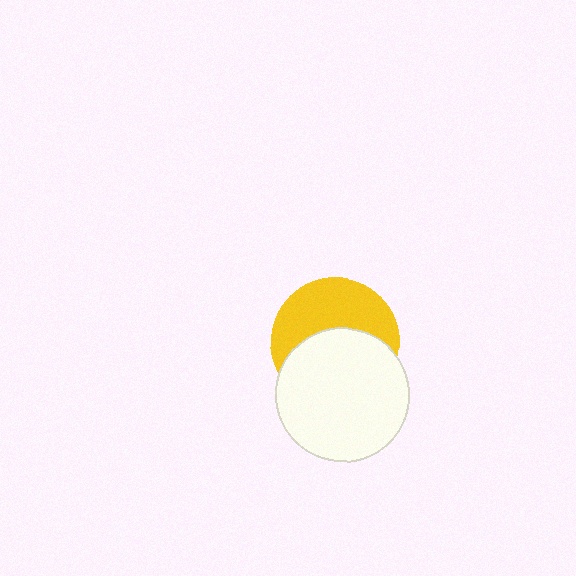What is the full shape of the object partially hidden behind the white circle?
The partially hidden object is a yellow circle.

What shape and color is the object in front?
The object in front is a white circle.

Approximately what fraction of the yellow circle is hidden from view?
Roughly 52% of the yellow circle is hidden behind the white circle.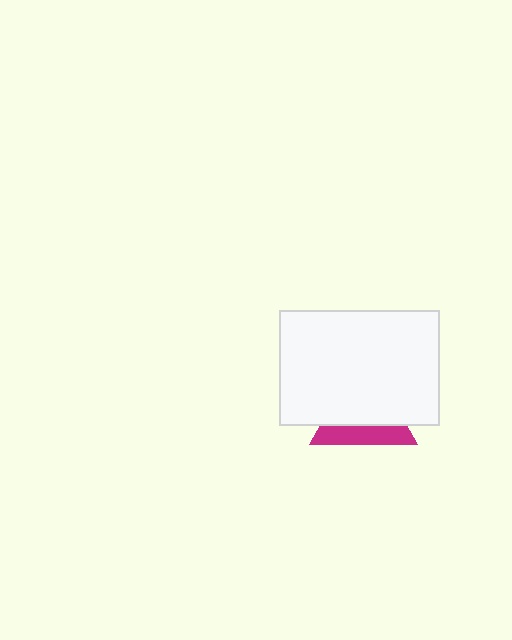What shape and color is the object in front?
The object in front is a white rectangle.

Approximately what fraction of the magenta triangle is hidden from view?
Roughly 63% of the magenta triangle is hidden behind the white rectangle.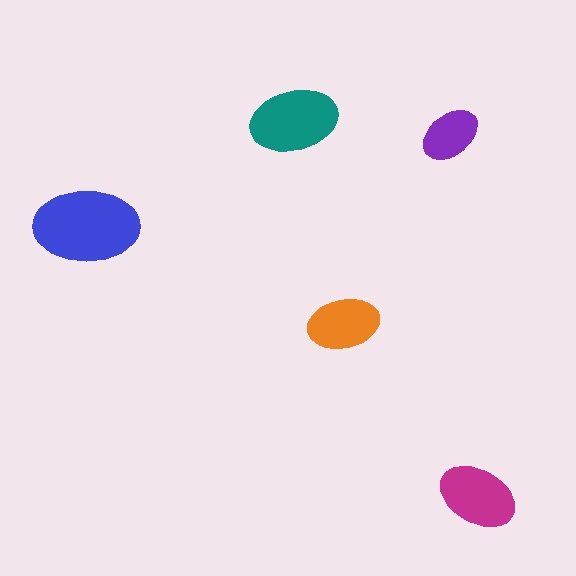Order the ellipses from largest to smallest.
the blue one, the teal one, the magenta one, the orange one, the purple one.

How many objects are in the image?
There are 5 objects in the image.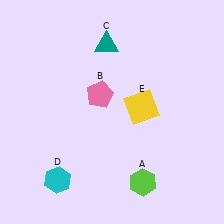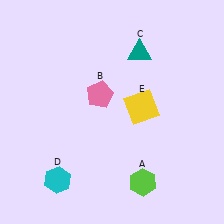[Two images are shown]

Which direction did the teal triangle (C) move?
The teal triangle (C) moved right.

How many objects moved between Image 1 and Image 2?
1 object moved between the two images.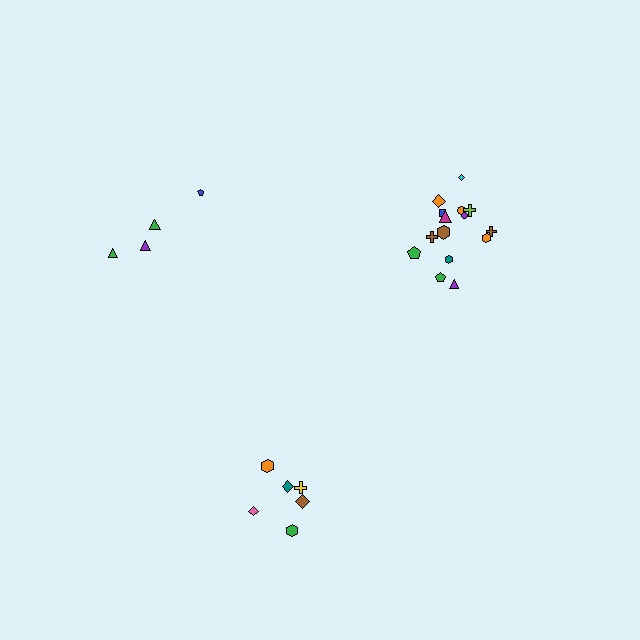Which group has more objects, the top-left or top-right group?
The top-right group.